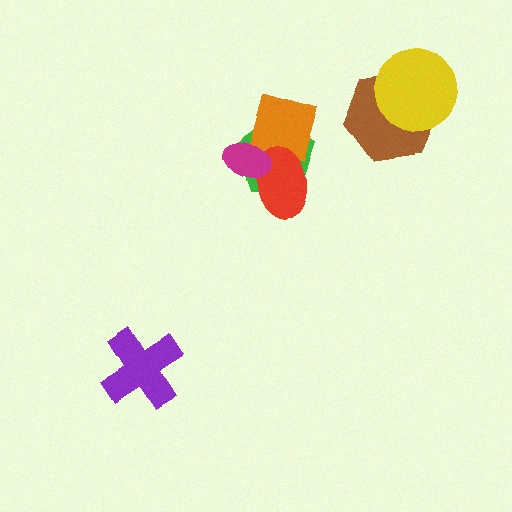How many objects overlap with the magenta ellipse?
2 objects overlap with the magenta ellipse.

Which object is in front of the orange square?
The red ellipse is in front of the orange square.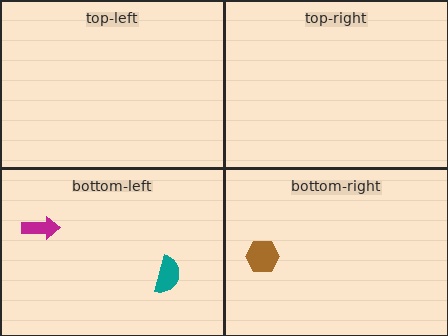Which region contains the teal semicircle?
The bottom-left region.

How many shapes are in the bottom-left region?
2.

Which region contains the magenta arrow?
The bottom-left region.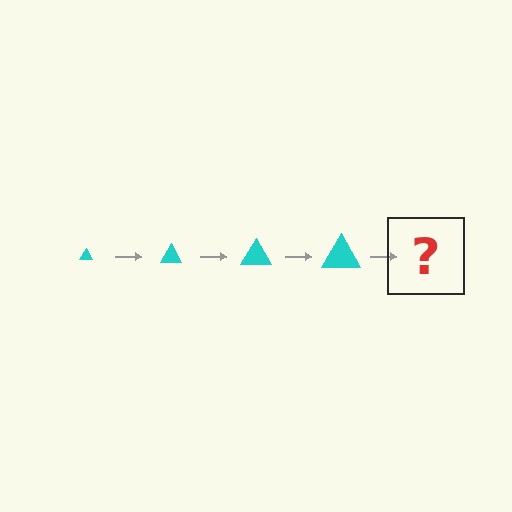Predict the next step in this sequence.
The next step is a cyan triangle, larger than the previous one.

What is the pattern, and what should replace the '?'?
The pattern is that the triangle gets progressively larger each step. The '?' should be a cyan triangle, larger than the previous one.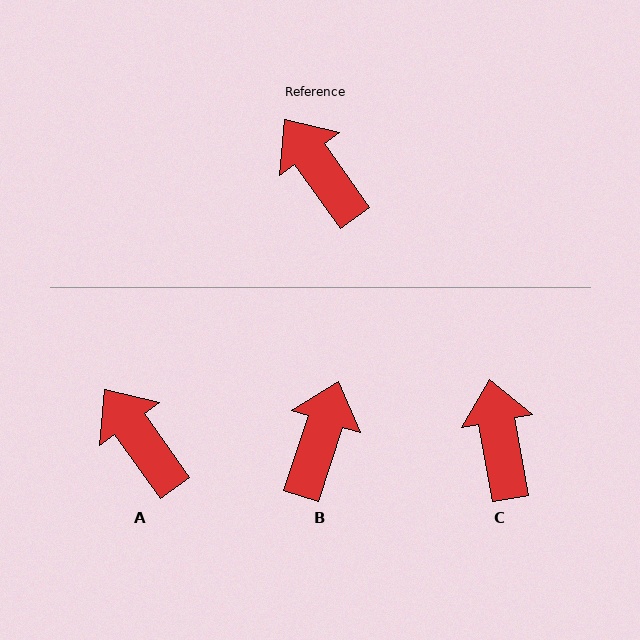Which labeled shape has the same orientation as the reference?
A.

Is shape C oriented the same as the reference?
No, it is off by about 25 degrees.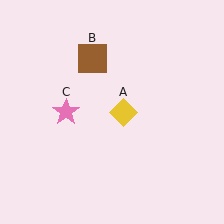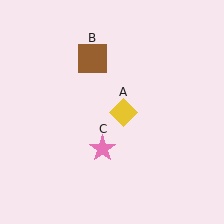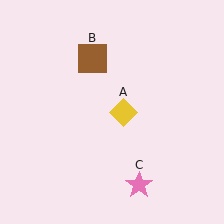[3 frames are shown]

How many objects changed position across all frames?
1 object changed position: pink star (object C).